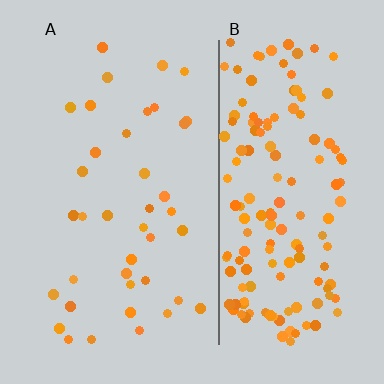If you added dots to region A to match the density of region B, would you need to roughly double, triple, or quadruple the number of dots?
Approximately quadruple.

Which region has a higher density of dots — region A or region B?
B (the right).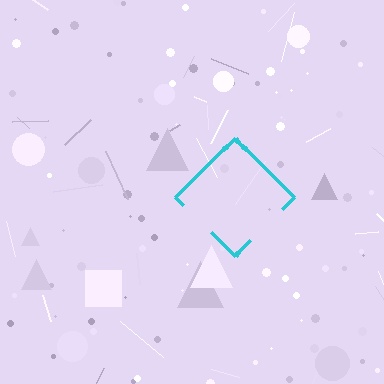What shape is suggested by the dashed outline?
The dashed outline suggests a diamond.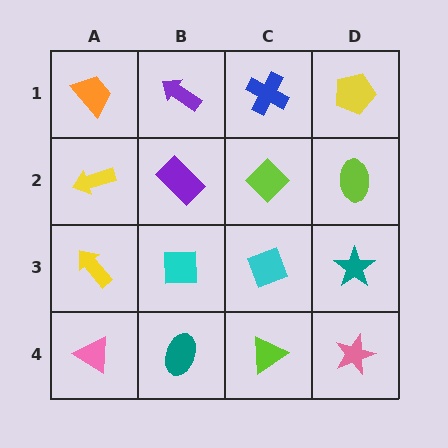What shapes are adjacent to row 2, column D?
A yellow pentagon (row 1, column D), a teal star (row 3, column D), a lime diamond (row 2, column C).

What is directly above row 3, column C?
A lime diamond.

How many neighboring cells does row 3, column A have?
3.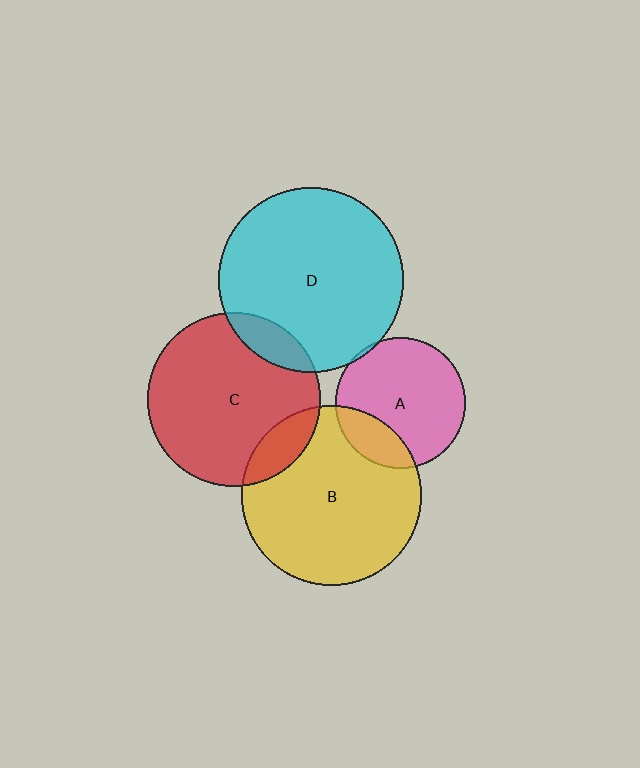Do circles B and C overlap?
Yes.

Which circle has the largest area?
Circle D (cyan).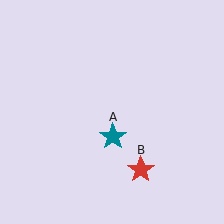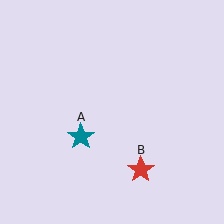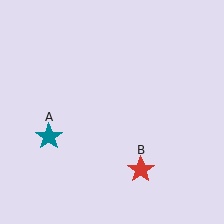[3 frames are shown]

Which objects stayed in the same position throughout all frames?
Red star (object B) remained stationary.